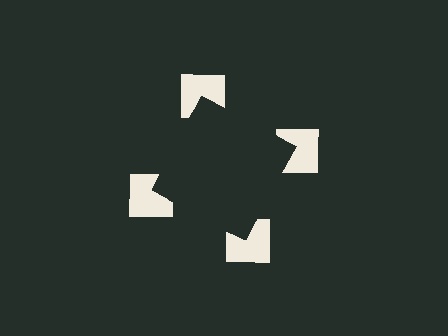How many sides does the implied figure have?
4 sides.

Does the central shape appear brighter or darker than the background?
It typically appears slightly darker than the background, even though no actual brightness change is drawn.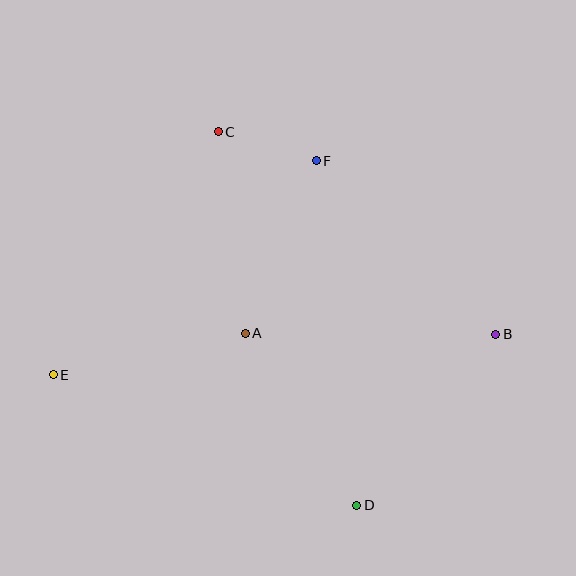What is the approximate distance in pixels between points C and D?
The distance between C and D is approximately 398 pixels.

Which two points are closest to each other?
Points C and F are closest to each other.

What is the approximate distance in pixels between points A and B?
The distance between A and B is approximately 251 pixels.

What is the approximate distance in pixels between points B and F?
The distance between B and F is approximately 249 pixels.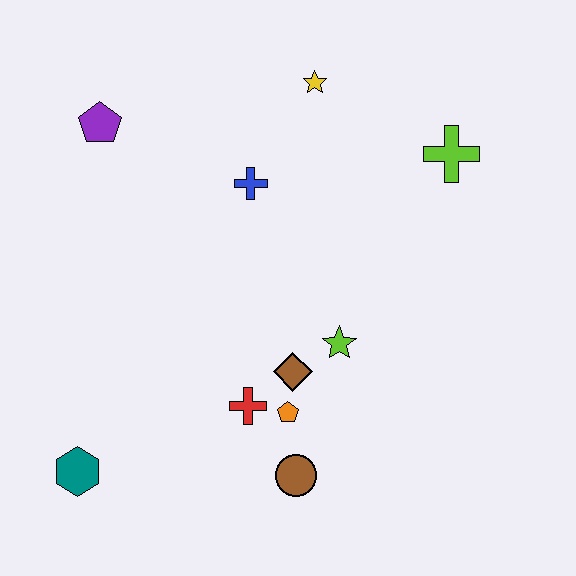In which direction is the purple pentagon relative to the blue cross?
The purple pentagon is to the left of the blue cross.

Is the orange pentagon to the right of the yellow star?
No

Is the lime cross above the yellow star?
No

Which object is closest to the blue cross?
The yellow star is closest to the blue cross.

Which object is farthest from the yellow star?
The teal hexagon is farthest from the yellow star.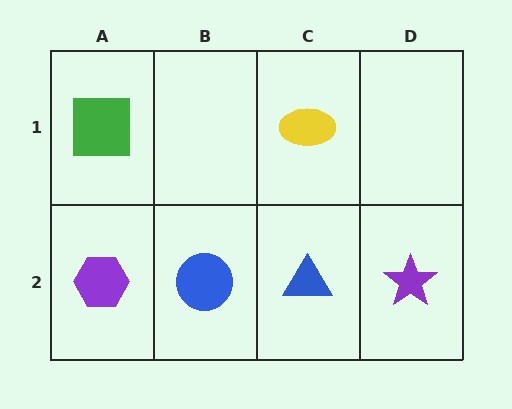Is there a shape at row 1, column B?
No, that cell is empty.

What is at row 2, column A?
A purple hexagon.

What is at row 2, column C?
A blue triangle.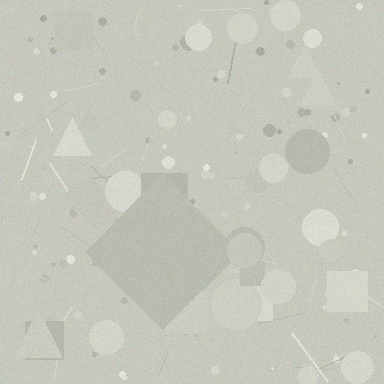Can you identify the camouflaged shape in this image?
The camouflaged shape is a diamond.